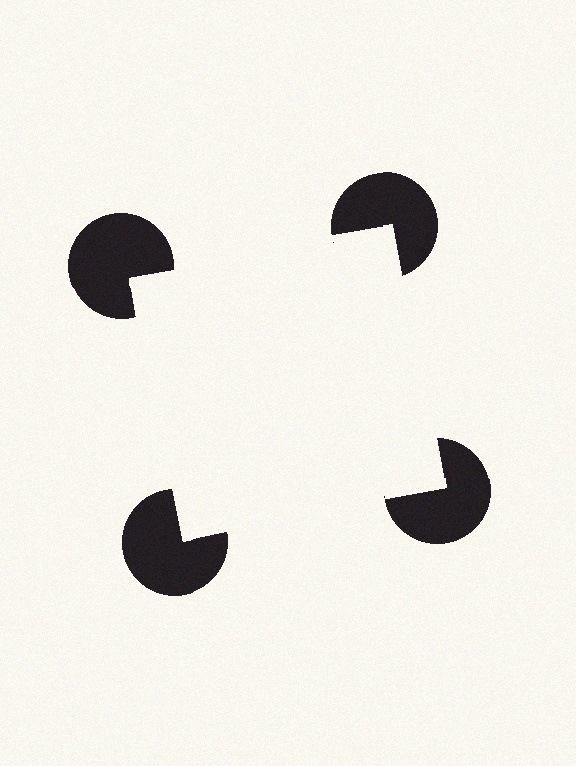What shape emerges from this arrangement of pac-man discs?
An illusory square — its edges are inferred from the aligned wedge cuts in the pac-man discs, not physically drawn.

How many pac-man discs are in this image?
There are 4 — one at each vertex of the illusory square.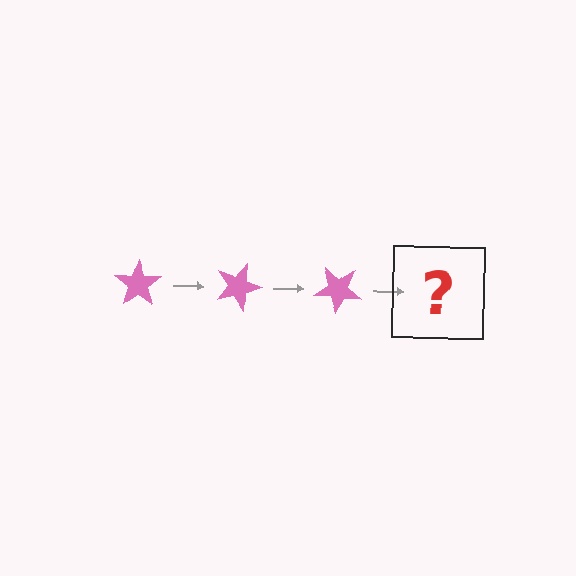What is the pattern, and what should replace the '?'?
The pattern is that the star rotates 20 degrees each step. The '?' should be a pink star rotated 60 degrees.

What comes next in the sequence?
The next element should be a pink star rotated 60 degrees.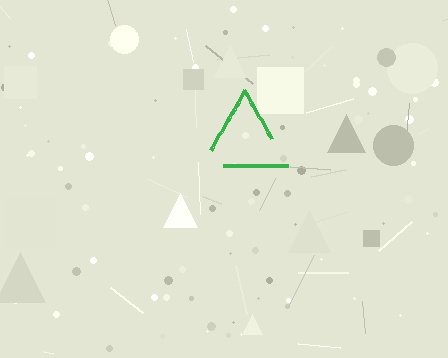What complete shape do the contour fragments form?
The contour fragments form a triangle.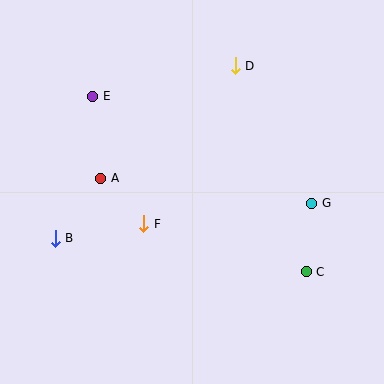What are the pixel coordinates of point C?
Point C is at (306, 272).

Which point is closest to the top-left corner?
Point E is closest to the top-left corner.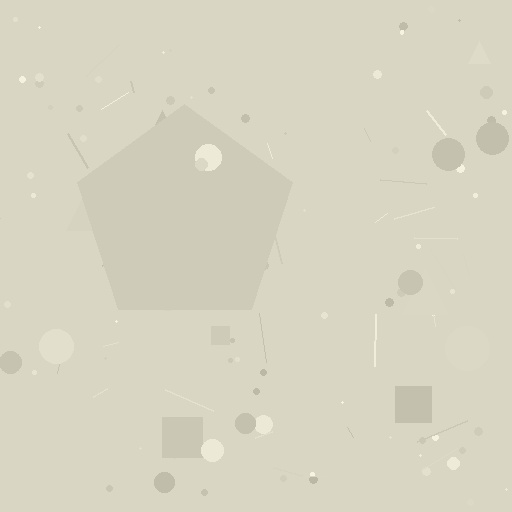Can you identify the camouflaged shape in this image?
The camouflaged shape is a pentagon.